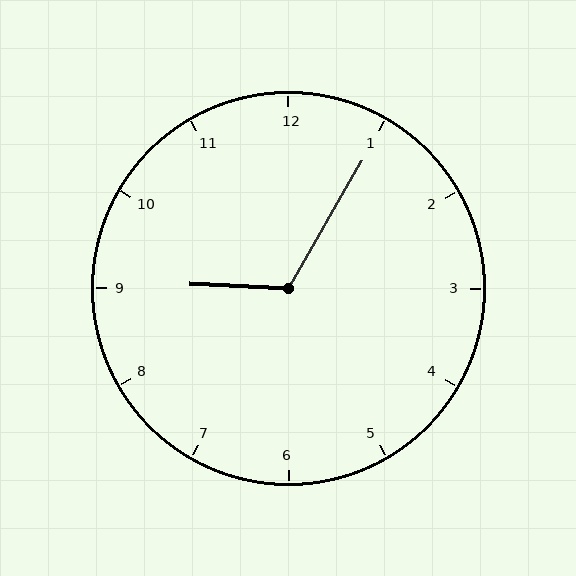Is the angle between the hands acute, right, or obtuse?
It is obtuse.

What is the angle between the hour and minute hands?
Approximately 118 degrees.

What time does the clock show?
9:05.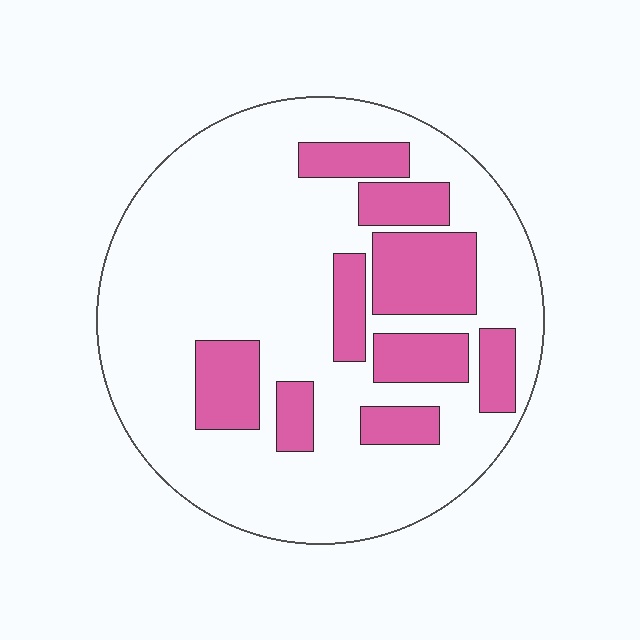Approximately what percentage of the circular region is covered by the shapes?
Approximately 25%.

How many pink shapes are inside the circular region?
9.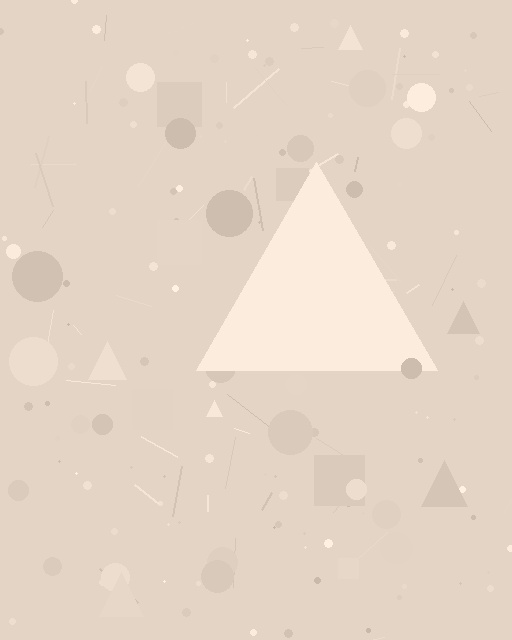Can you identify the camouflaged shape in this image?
The camouflaged shape is a triangle.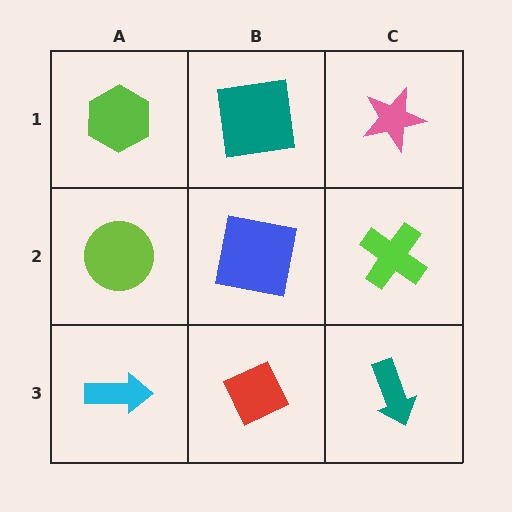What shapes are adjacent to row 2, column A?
A lime hexagon (row 1, column A), a cyan arrow (row 3, column A), a blue square (row 2, column B).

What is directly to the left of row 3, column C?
A red diamond.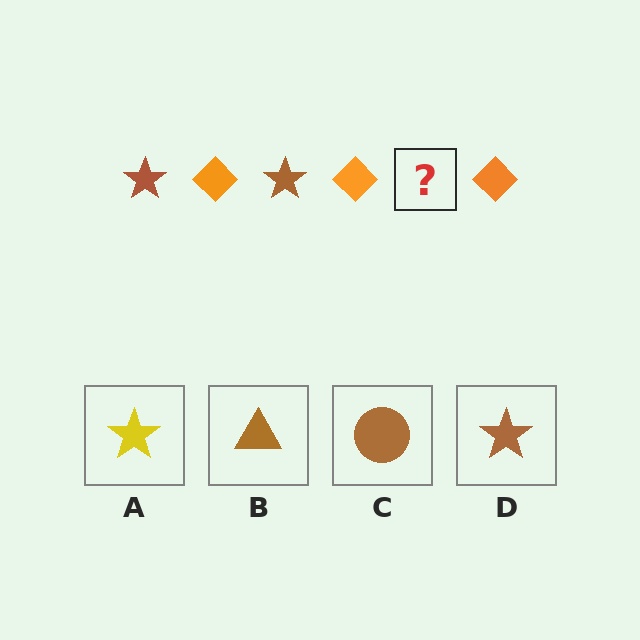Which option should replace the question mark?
Option D.